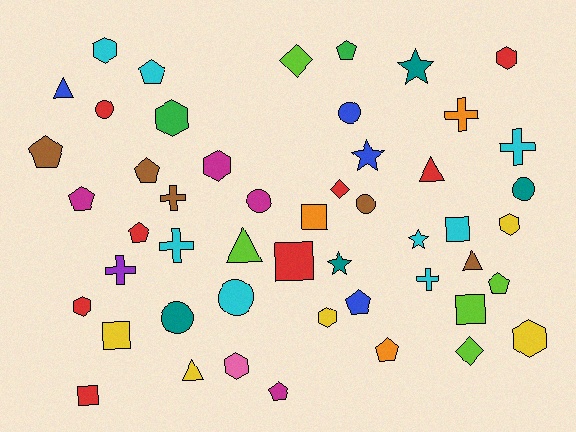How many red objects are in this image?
There are 8 red objects.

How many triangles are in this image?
There are 5 triangles.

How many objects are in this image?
There are 50 objects.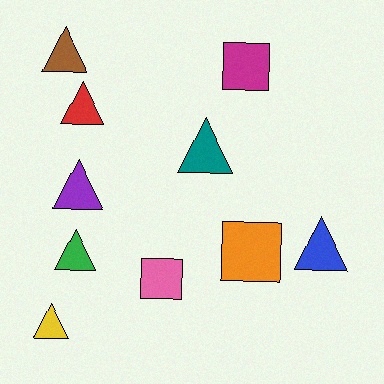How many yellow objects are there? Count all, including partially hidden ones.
There is 1 yellow object.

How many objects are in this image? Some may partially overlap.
There are 10 objects.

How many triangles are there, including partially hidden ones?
There are 7 triangles.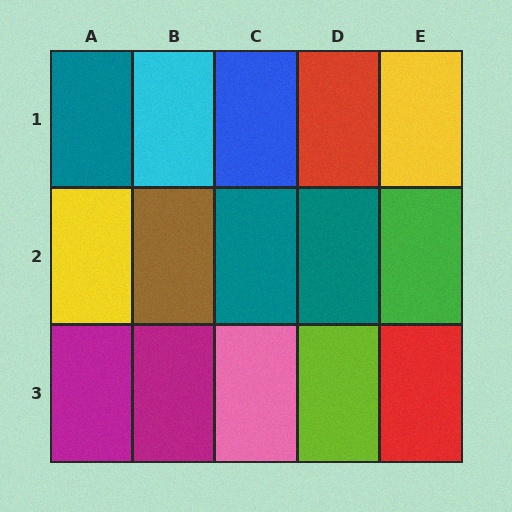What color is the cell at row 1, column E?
Yellow.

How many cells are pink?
1 cell is pink.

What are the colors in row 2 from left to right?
Yellow, brown, teal, teal, green.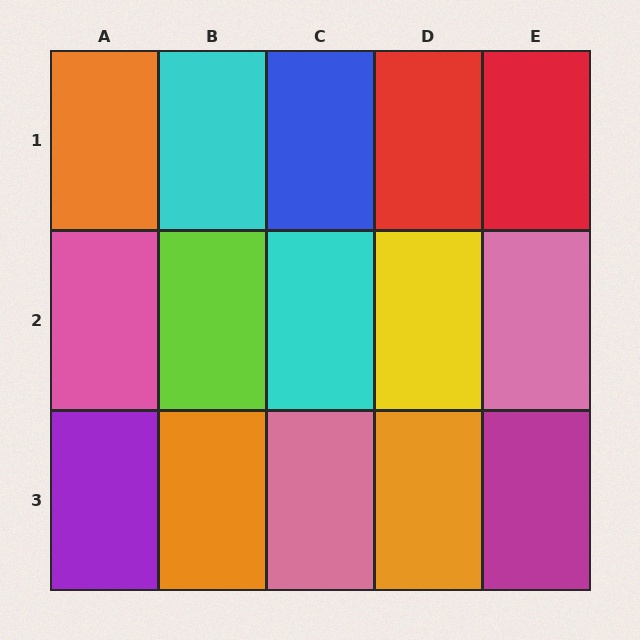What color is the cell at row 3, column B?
Orange.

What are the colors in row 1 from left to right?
Orange, cyan, blue, red, red.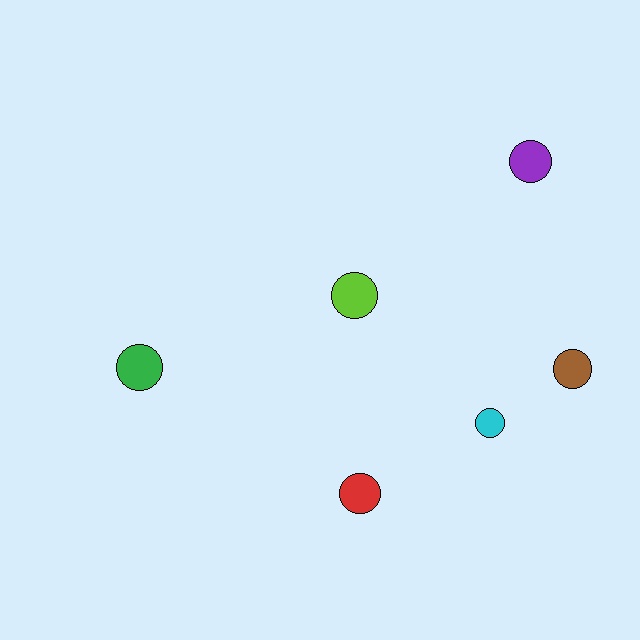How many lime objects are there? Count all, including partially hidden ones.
There is 1 lime object.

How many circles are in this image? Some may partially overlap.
There are 6 circles.